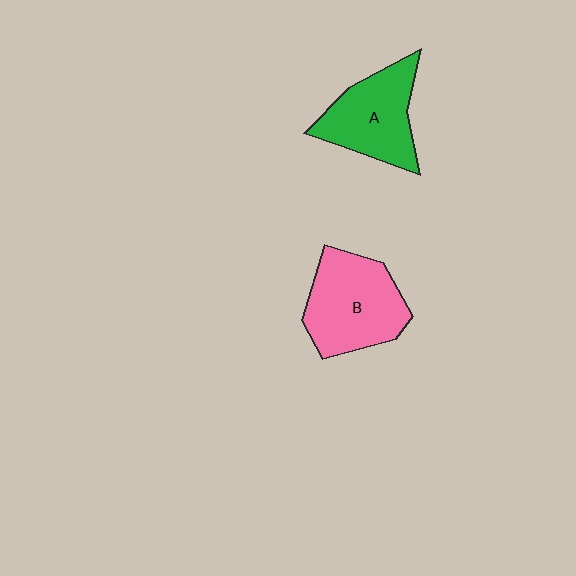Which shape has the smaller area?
Shape A (green).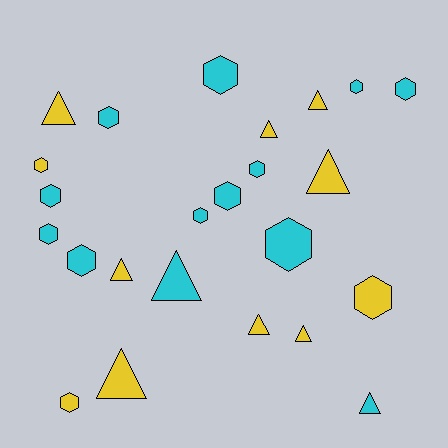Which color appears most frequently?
Cyan, with 13 objects.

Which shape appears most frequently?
Hexagon, with 14 objects.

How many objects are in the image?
There are 24 objects.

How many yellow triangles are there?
There are 8 yellow triangles.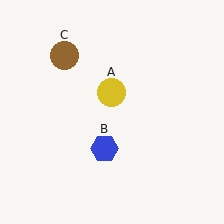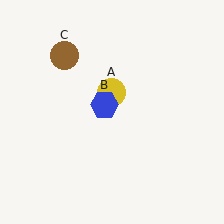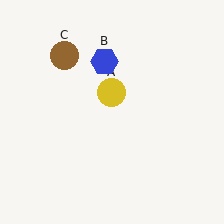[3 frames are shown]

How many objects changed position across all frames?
1 object changed position: blue hexagon (object B).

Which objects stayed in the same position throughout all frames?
Yellow circle (object A) and brown circle (object C) remained stationary.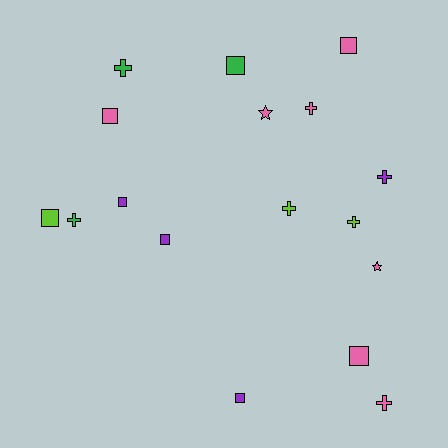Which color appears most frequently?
Pink, with 7 objects.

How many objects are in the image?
There are 17 objects.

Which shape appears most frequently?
Square, with 8 objects.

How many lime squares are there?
There is 1 lime square.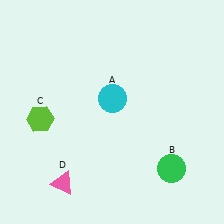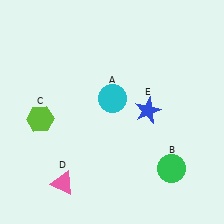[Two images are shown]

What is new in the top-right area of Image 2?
A blue star (E) was added in the top-right area of Image 2.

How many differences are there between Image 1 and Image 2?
There is 1 difference between the two images.